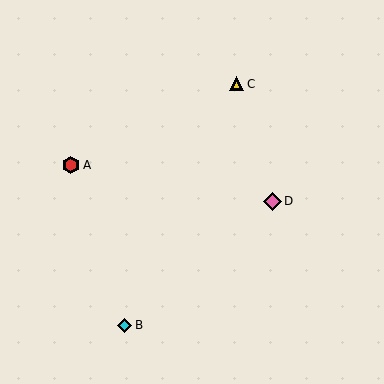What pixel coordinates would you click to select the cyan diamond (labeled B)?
Click at (125, 325) to select the cyan diamond B.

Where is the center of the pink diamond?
The center of the pink diamond is at (272, 201).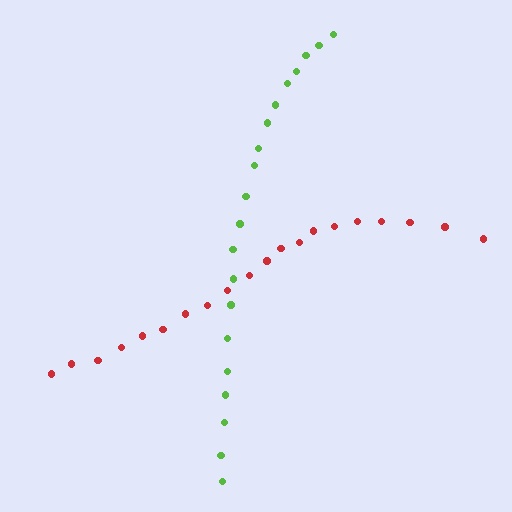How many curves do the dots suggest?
There are 2 distinct paths.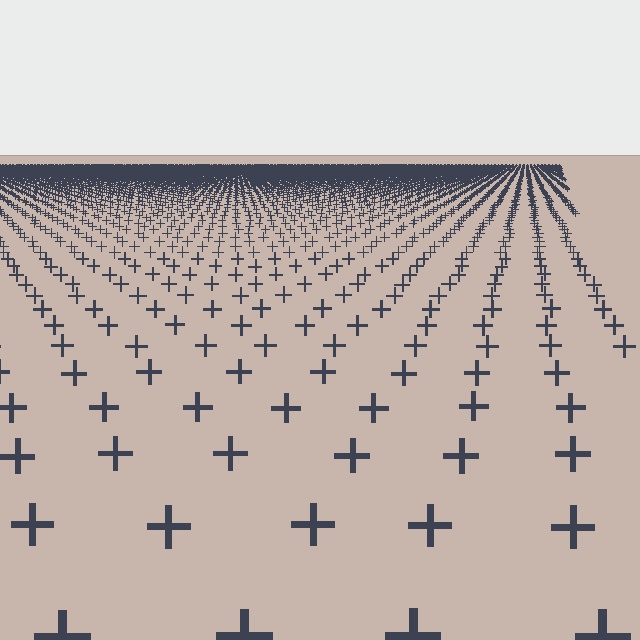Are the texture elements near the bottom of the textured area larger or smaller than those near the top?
Larger. Near the bottom, elements are closer to the viewer and appear at a bigger on-screen size.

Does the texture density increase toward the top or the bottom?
Density increases toward the top.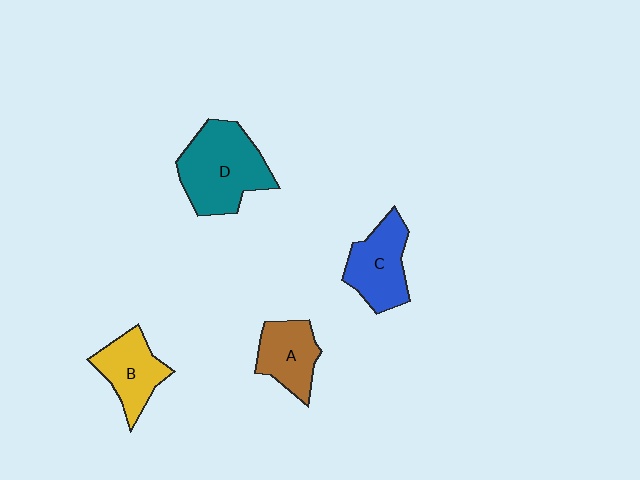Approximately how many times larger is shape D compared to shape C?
Approximately 1.4 times.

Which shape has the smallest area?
Shape A (brown).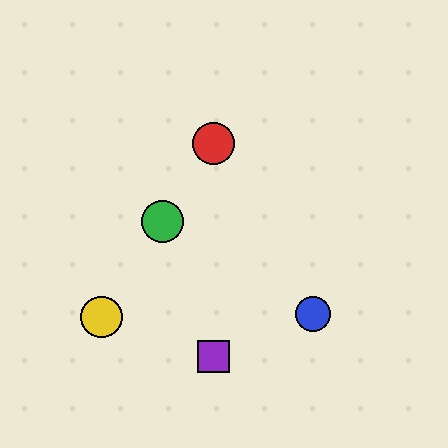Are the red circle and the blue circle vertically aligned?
No, the red circle is at x≈214 and the blue circle is at x≈313.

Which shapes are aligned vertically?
The red circle, the purple square are aligned vertically.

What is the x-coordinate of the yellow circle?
The yellow circle is at x≈101.